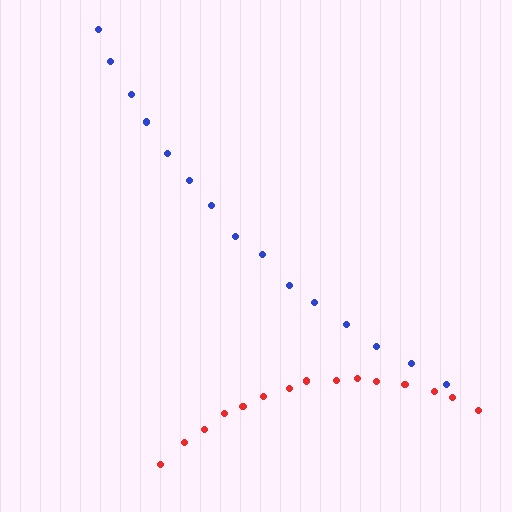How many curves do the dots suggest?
There are 2 distinct paths.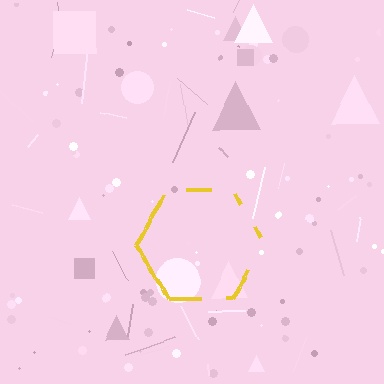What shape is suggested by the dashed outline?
The dashed outline suggests a hexagon.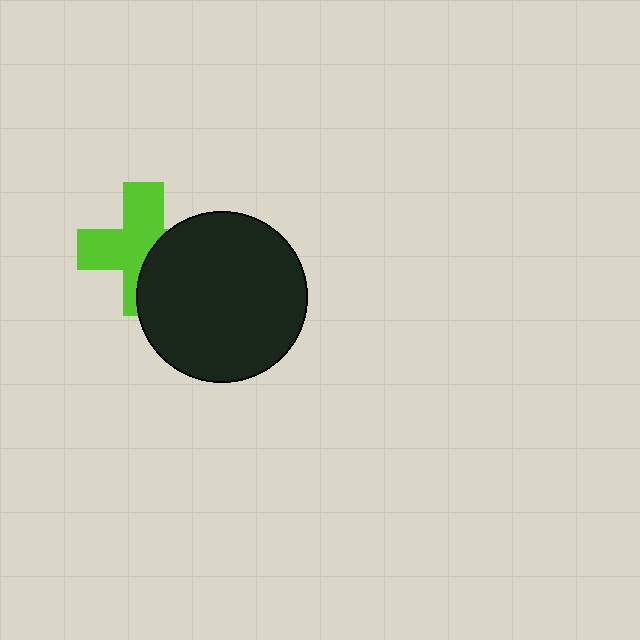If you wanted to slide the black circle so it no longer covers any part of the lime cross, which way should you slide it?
Slide it right — that is the most direct way to separate the two shapes.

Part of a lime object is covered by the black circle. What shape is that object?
It is a cross.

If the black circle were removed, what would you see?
You would see the complete lime cross.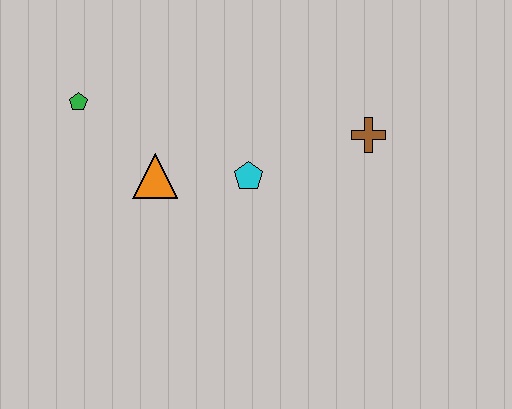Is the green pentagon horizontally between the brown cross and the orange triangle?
No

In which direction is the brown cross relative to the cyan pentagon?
The brown cross is to the right of the cyan pentagon.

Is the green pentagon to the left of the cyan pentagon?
Yes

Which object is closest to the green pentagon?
The orange triangle is closest to the green pentagon.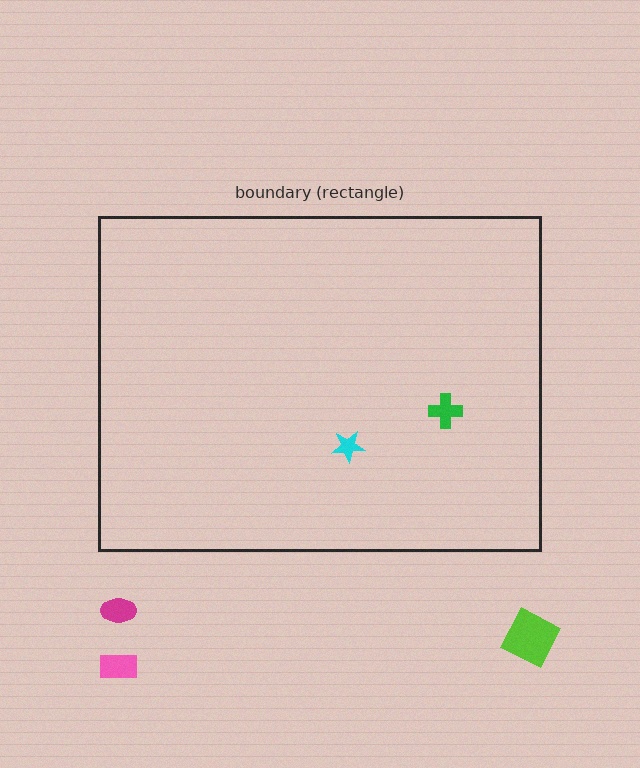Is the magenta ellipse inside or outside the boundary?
Outside.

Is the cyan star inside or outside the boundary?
Inside.